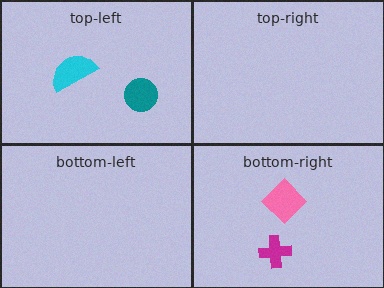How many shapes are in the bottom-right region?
2.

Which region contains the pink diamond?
The bottom-right region.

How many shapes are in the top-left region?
2.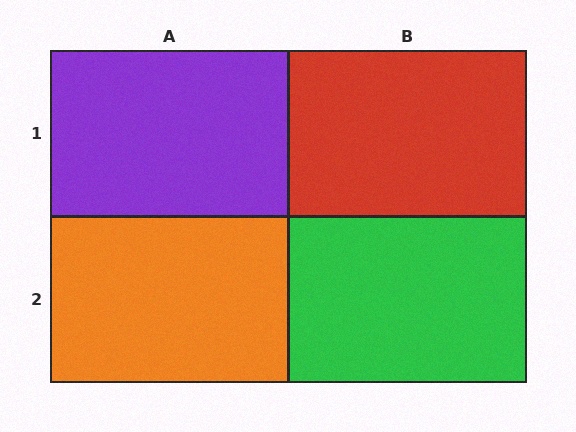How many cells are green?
1 cell is green.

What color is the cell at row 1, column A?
Purple.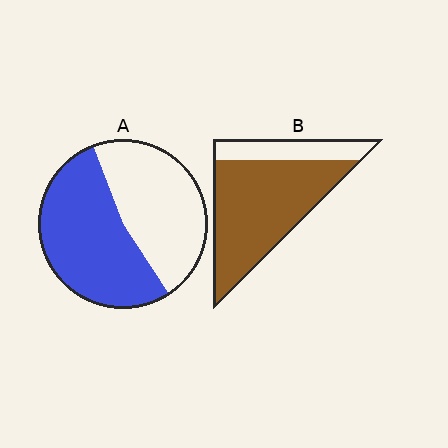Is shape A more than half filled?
Roughly half.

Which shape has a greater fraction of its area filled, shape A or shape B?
Shape B.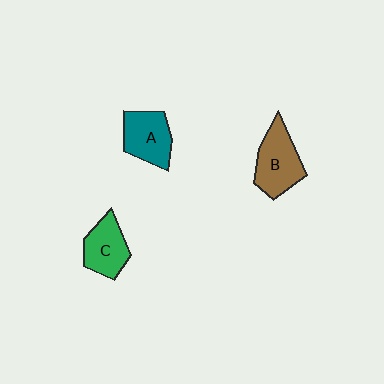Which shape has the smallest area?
Shape C (green).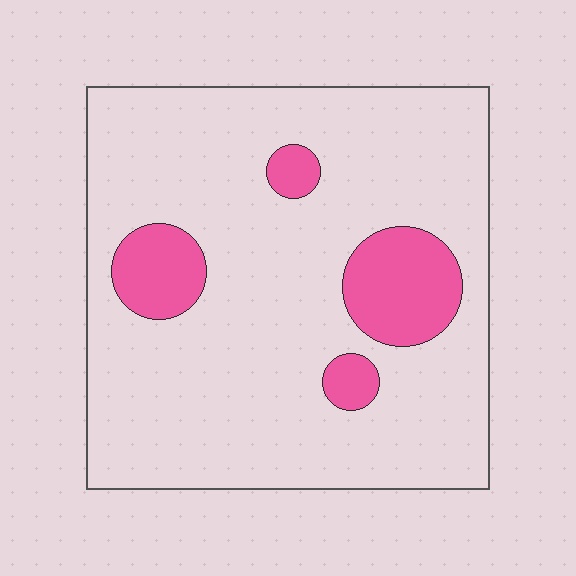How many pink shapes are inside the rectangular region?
4.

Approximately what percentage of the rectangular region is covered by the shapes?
Approximately 15%.